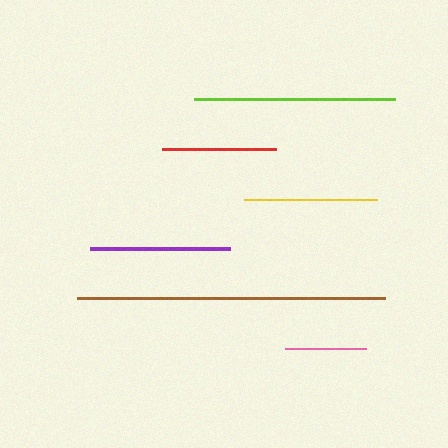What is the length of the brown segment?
The brown segment is approximately 308 pixels long.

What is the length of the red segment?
The red segment is approximately 114 pixels long.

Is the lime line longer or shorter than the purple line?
The lime line is longer than the purple line.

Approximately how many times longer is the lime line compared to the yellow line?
The lime line is approximately 1.5 times the length of the yellow line.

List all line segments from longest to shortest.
From longest to shortest: brown, lime, purple, yellow, red, pink.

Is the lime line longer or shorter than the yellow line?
The lime line is longer than the yellow line.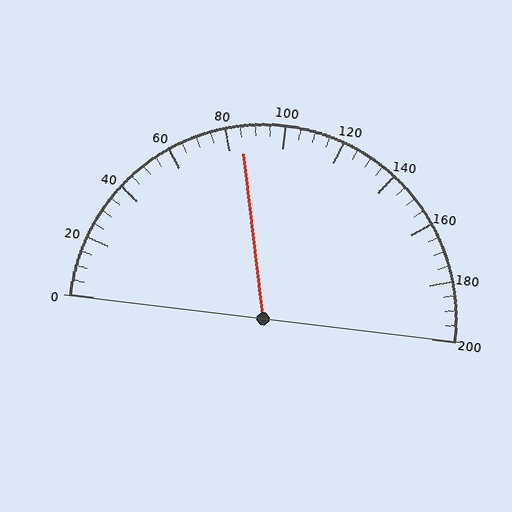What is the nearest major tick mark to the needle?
The nearest major tick mark is 80.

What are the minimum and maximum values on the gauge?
The gauge ranges from 0 to 200.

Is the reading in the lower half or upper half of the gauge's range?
The reading is in the lower half of the range (0 to 200).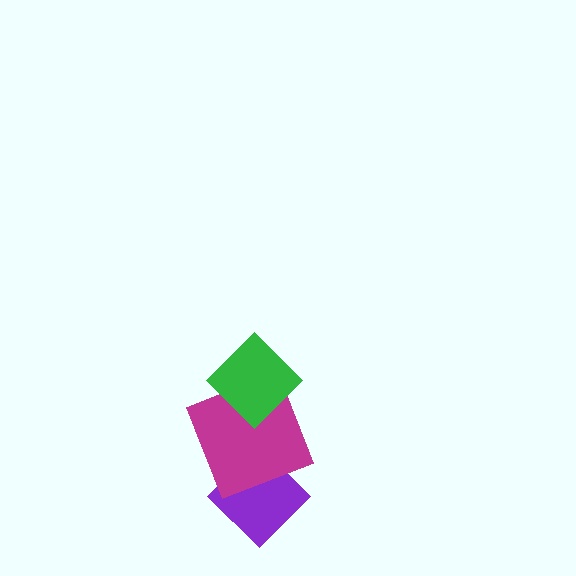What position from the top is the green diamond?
The green diamond is 1st from the top.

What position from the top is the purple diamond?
The purple diamond is 3rd from the top.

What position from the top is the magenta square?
The magenta square is 2nd from the top.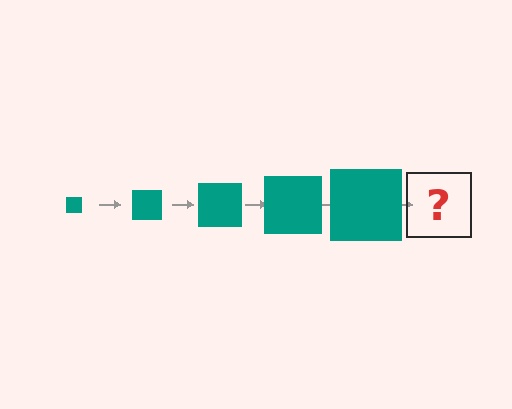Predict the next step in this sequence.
The next step is a teal square, larger than the previous one.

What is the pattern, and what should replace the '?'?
The pattern is that the square gets progressively larger each step. The '?' should be a teal square, larger than the previous one.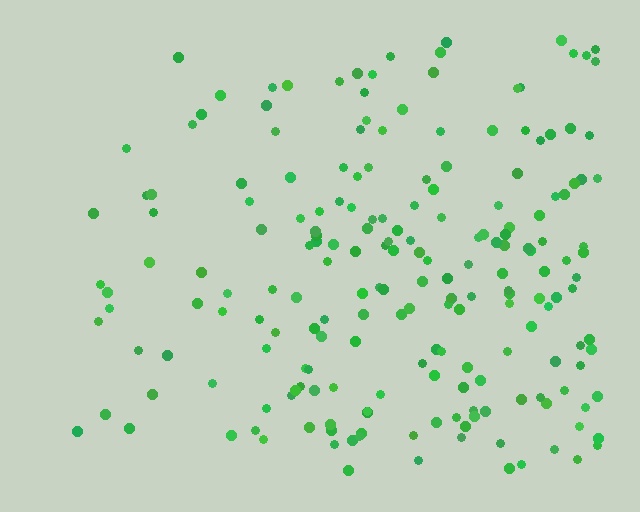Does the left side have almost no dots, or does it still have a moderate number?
Still a moderate number, just noticeably fewer than the right.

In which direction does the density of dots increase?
From left to right, with the right side densest.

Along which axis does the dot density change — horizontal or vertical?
Horizontal.